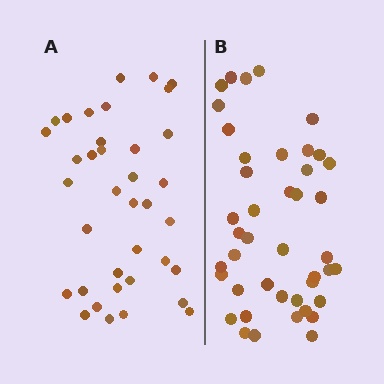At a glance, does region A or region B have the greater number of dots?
Region B (the right region) has more dots.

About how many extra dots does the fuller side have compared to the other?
Region B has about 6 more dots than region A.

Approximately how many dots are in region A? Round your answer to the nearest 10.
About 40 dots. (The exact count is 37, which rounds to 40.)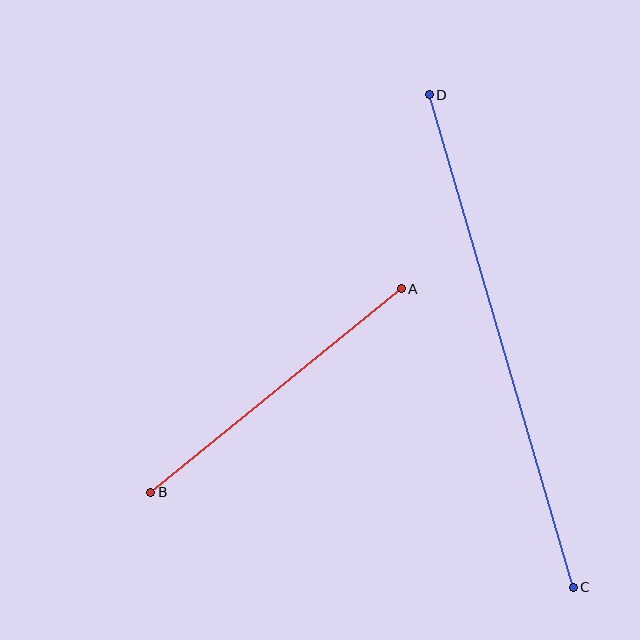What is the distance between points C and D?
The distance is approximately 513 pixels.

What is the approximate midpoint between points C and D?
The midpoint is at approximately (501, 341) pixels.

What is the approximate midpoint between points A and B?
The midpoint is at approximately (276, 390) pixels.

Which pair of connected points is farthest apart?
Points C and D are farthest apart.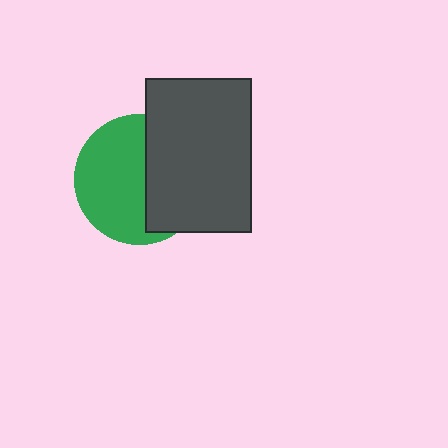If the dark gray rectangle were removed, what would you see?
You would see the complete green circle.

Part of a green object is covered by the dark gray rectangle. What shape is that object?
It is a circle.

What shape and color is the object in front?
The object in front is a dark gray rectangle.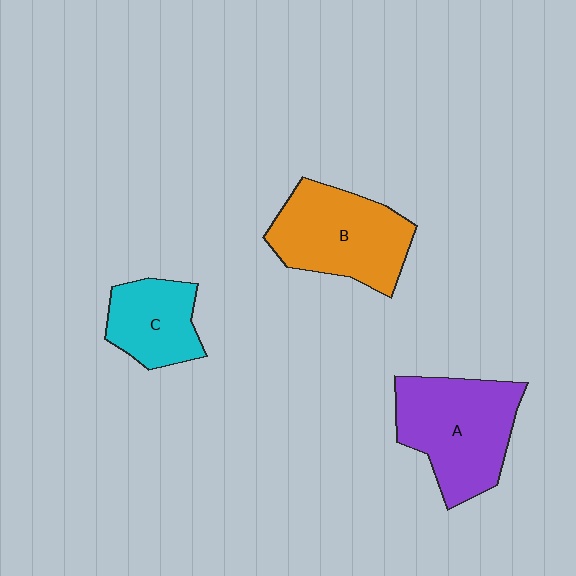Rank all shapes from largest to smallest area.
From largest to smallest: A (purple), B (orange), C (cyan).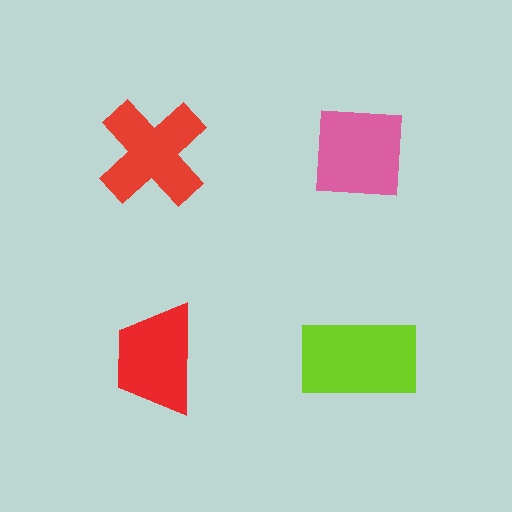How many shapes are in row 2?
2 shapes.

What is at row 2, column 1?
A red trapezoid.